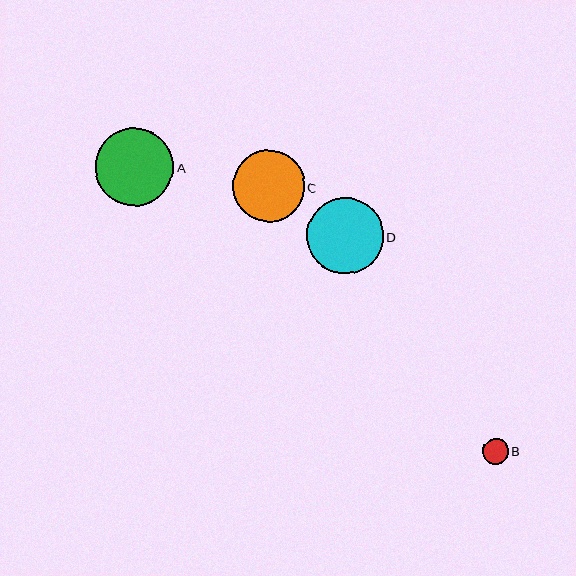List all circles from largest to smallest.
From largest to smallest: A, D, C, B.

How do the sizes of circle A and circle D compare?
Circle A and circle D are approximately the same size.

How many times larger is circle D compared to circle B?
Circle D is approximately 2.9 times the size of circle B.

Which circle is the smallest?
Circle B is the smallest with a size of approximately 26 pixels.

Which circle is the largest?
Circle A is the largest with a size of approximately 78 pixels.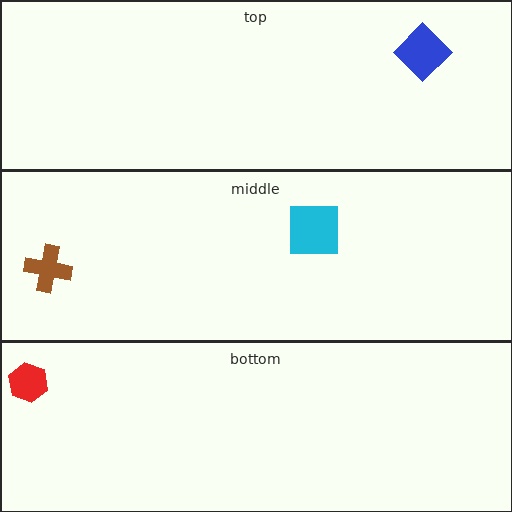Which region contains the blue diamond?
The top region.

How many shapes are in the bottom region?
1.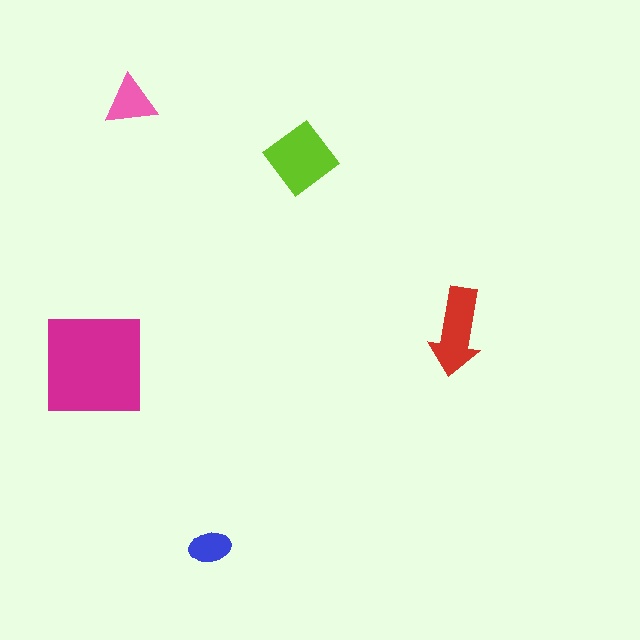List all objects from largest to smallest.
The magenta square, the lime diamond, the red arrow, the pink triangle, the blue ellipse.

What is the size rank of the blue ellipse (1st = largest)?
5th.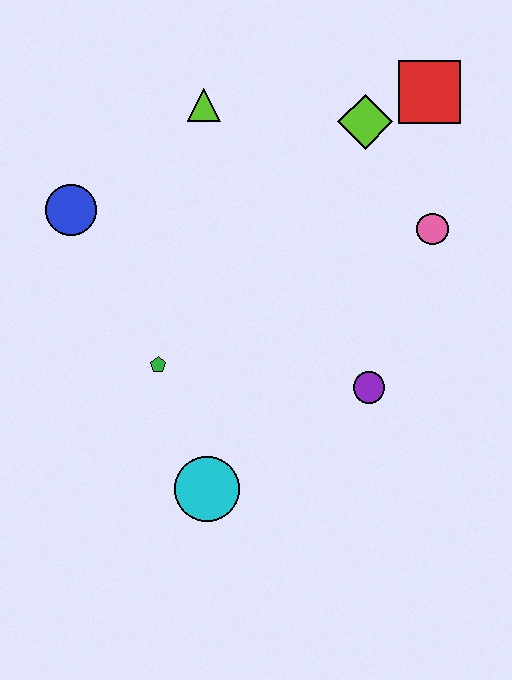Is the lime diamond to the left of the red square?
Yes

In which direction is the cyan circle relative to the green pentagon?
The cyan circle is below the green pentagon.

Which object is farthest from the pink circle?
The blue circle is farthest from the pink circle.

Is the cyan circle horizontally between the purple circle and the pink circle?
No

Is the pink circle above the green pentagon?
Yes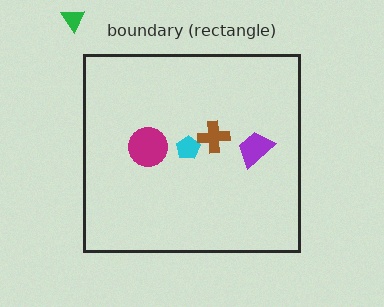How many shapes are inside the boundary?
4 inside, 1 outside.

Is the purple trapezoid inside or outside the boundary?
Inside.